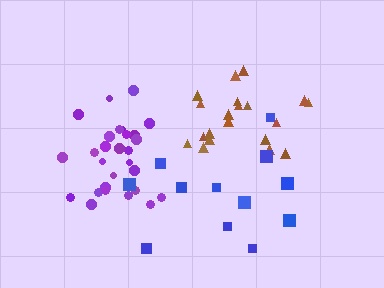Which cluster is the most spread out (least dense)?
Blue.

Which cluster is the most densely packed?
Purple.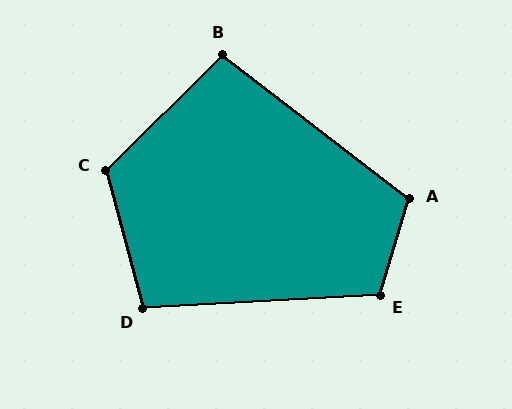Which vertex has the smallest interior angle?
B, at approximately 97 degrees.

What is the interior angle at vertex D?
Approximately 102 degrees (obtuse).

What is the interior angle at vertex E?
Approximately 110 degrees (obtuse).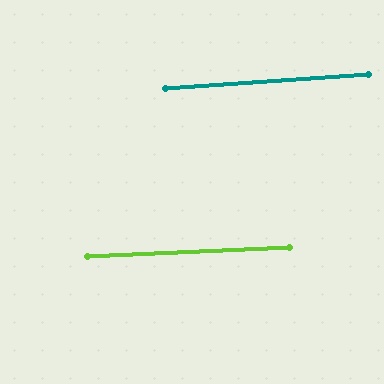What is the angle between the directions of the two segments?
Approximately 2 degrees.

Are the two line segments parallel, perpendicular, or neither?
Parallel — their directions differ by only 1.7°.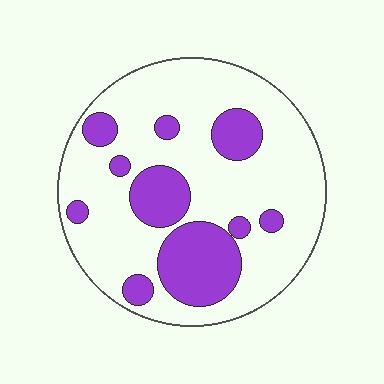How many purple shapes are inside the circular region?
10.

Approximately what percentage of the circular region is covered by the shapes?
Approximately 25%.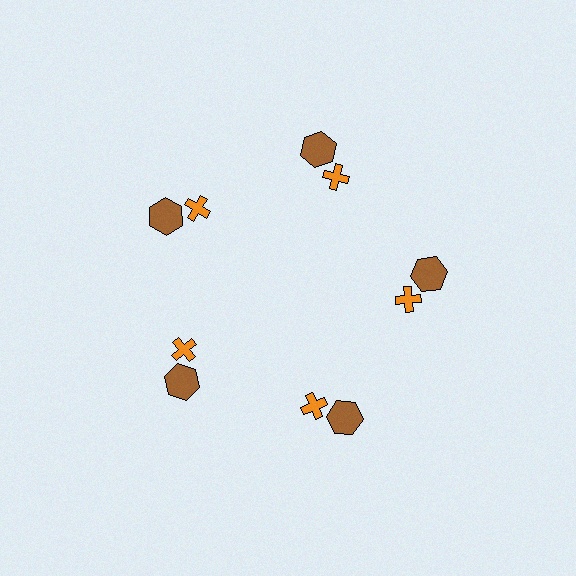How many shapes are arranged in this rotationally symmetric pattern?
There are 10 shapes, arranged in 5 groups of 2.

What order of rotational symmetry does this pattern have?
This pattern has 5-fold rotational symmetry.